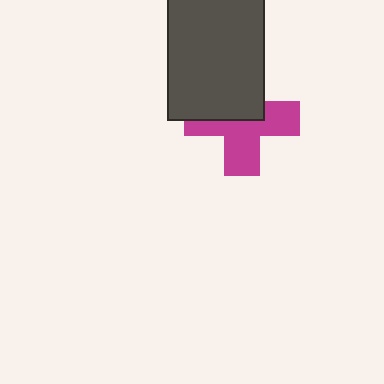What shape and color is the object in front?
The object in front is a dark gray rectangle.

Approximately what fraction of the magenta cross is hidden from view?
Roughly 46% of the magenta cross is hidden behind the dark gray rectangle.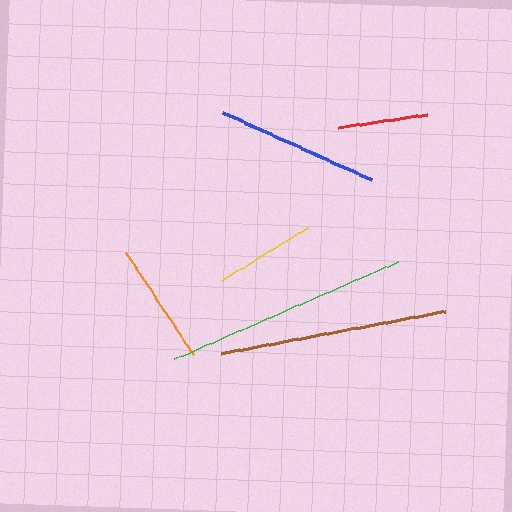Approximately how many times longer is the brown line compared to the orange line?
The brown line is approximately 1.9 times the length of the orange line.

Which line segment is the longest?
The green line is the longest at approximately 244 pixels.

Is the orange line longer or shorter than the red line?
The orange line is longer than the red line.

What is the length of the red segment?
The red segment is approximately 89 pixels long.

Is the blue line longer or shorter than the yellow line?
The blue line is longer than the yellow line.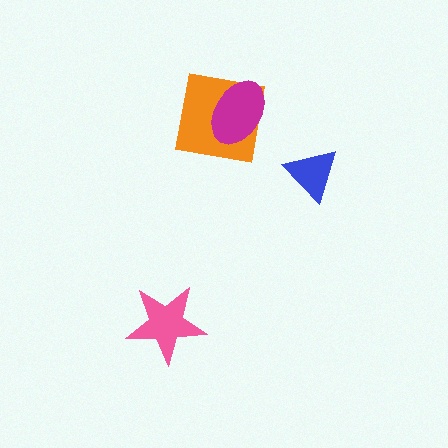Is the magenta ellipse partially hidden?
No, no other shape covers it.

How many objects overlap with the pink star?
0 objects overlap with the pink star.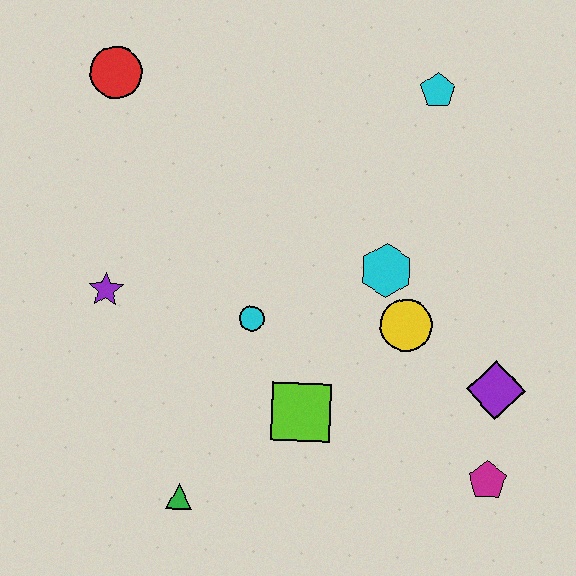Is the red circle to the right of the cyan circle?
No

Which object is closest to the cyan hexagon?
The yellow circle is closest to the cyan hexagon.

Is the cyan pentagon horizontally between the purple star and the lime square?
No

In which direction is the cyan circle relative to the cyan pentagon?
The cyan circle is below the cyan pentagon.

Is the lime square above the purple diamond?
No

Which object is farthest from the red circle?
The magenta pentagon is farthest from the red circle.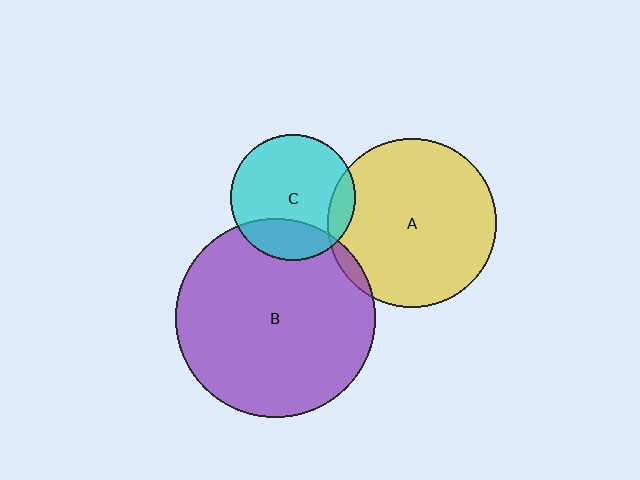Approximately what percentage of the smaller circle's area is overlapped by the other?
Approximately 10%.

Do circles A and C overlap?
Yes.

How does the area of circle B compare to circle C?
Approximately 2.6 times.